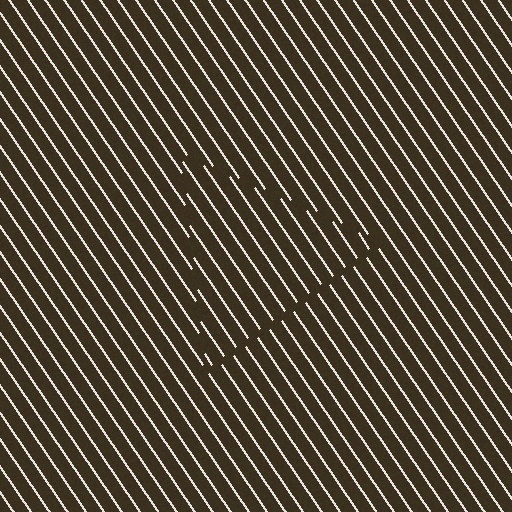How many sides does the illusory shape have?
3 sides — the line-ends trace a triangle.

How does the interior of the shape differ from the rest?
The interior of the shape contains the same grating, shifted by half a period — the contour is defined by the phase discontinuity where line-ends from the inner and outer gratings abut.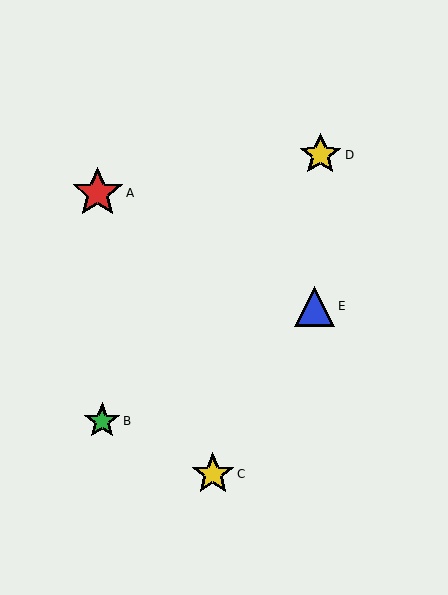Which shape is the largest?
The red star (labeled A) is the largest.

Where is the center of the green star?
The center of the green star is at (102, 421).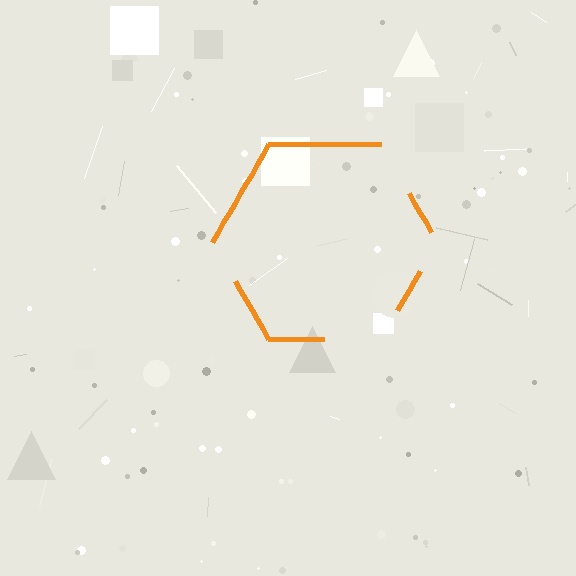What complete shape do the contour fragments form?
The contour fragments form a hexagon.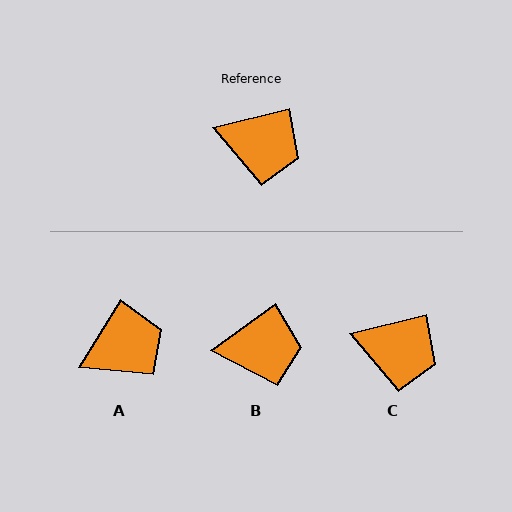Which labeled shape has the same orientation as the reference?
C.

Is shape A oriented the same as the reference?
No, it is off by about 44 degrees.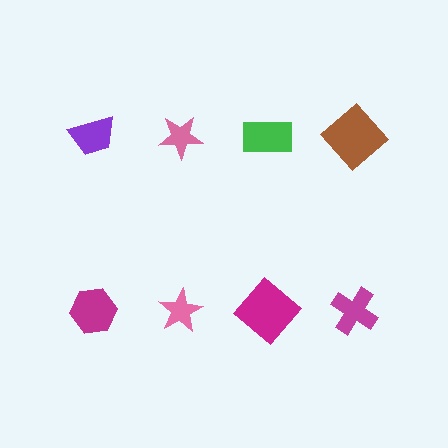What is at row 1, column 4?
A brown diamond.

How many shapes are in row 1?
4 shapes.